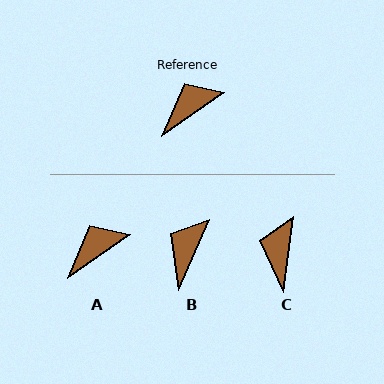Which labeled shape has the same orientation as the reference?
A.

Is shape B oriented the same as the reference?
No, it is off by about 31 degrees.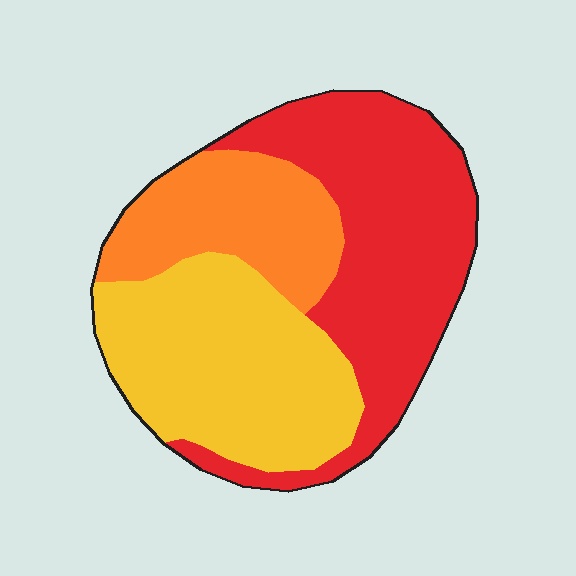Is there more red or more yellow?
Red.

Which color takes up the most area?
Red, at roughly 40%.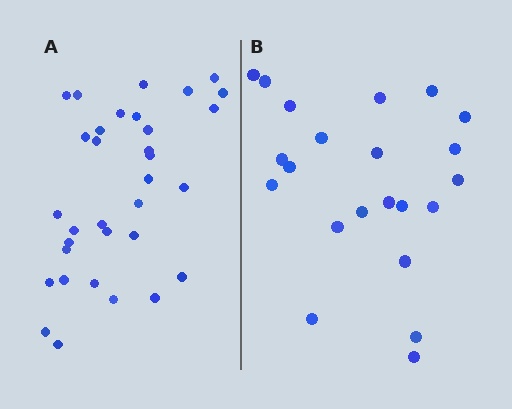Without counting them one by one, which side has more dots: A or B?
Region A (the left region) has more dots.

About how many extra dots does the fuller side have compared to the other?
Region A has roughly 12 or so more dots than region B.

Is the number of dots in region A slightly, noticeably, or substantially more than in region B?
Region A has substantially more. The ratio is roughly 1.5 to 1.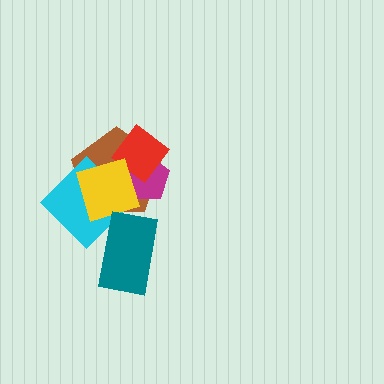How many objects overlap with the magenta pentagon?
3 objects overlap with the magenta pentagon.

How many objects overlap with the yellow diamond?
5 objects overlap with the yellow diamond.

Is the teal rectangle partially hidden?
No, no other shape covers it.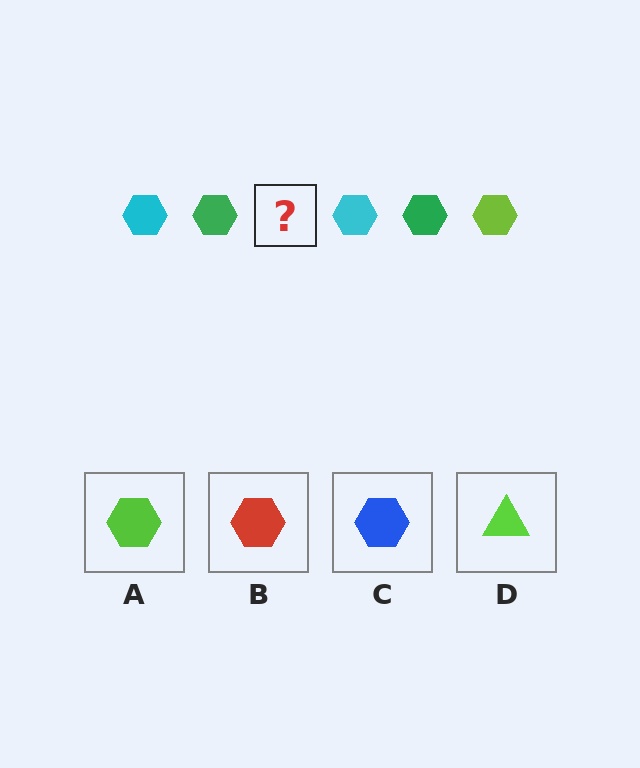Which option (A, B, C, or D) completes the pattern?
A.